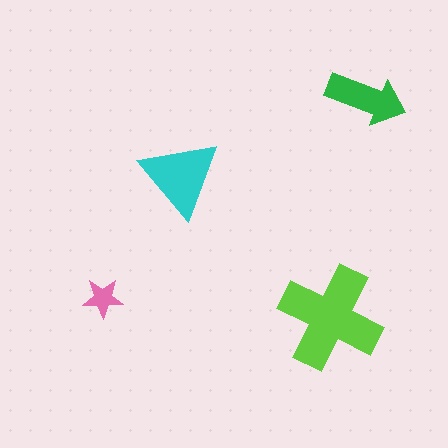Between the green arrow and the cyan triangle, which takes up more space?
The cyan triangle.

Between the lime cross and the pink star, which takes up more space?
The lime cross.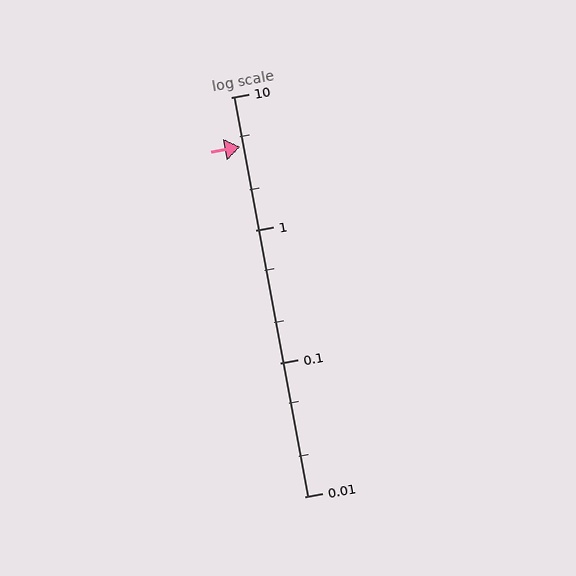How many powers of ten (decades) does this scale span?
The scale spans 3 decades, from 0.01 to 10.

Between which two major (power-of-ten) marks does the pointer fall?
The pointer is between 1 and 10.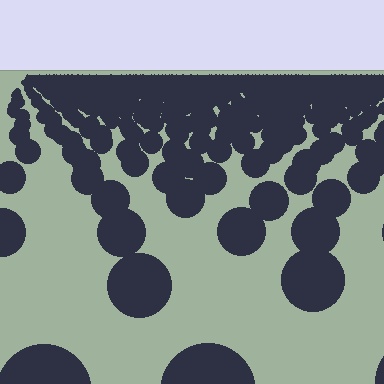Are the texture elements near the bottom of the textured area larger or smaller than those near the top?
Larger. Near the bottom, elements are closer to the viewer and appear at a bigger on-screen size.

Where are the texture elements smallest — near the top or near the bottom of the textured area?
Near the top.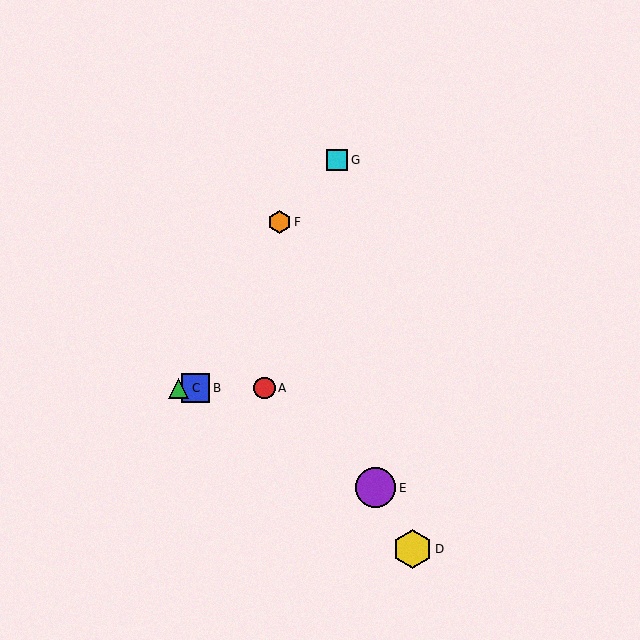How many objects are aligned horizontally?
3 objects (A, B, C) are aligned horizontally.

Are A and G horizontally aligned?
No, A is at y≈388 and G is at y≈160.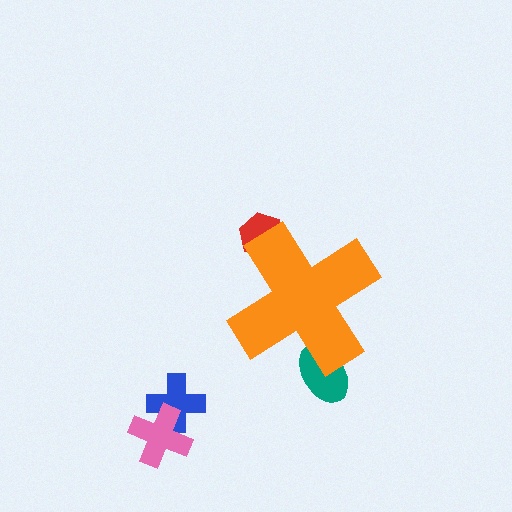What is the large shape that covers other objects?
An orange cross.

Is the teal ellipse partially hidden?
Yes, the teal ellipse is partially hidden behind the orange cross.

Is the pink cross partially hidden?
No, the pink cross is fully visible.